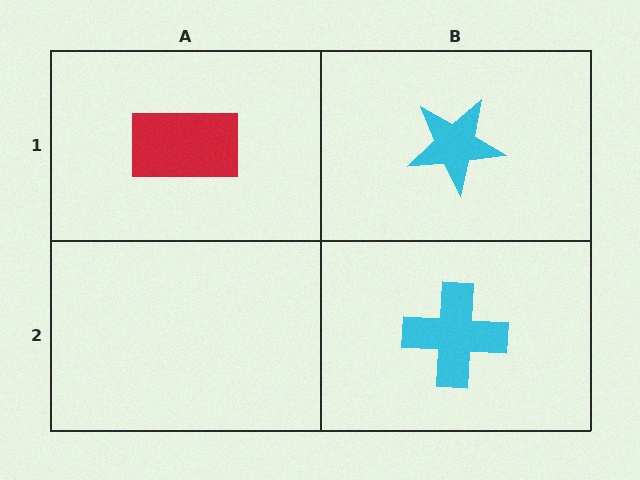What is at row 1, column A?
A red rectangle.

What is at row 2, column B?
A cyan cross.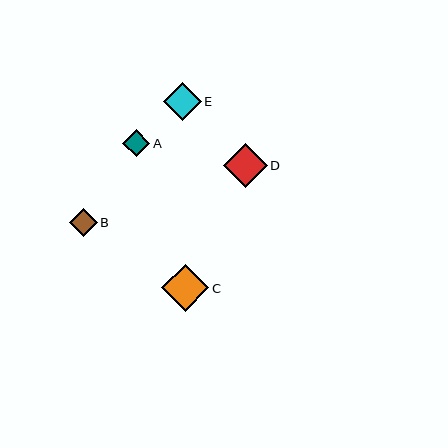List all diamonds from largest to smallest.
From largest to smallest: C, D, E, B, A.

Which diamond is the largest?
Diamond C is the largest with a size of approximately 48 pixels.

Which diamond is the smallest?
Diamond A is the smallest with a size of approximately 27 pixels.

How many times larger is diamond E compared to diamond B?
Diamond E is approximately 1.3 times the size of diamond B.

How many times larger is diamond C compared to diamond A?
Diamond C is approximately 1.7 times the size of diamond A.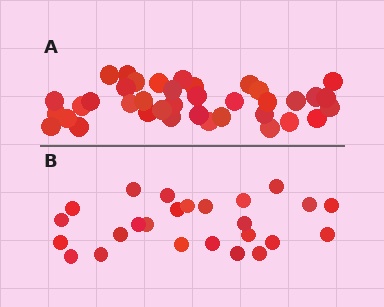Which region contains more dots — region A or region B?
Region A (the top region) has more dots.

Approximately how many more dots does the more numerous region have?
Region A has approximately 15 more dots than region B.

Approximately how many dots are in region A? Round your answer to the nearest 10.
About 40 dots. (The exact count is 38, which rounds to 40.)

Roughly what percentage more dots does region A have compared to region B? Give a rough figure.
About 50% more.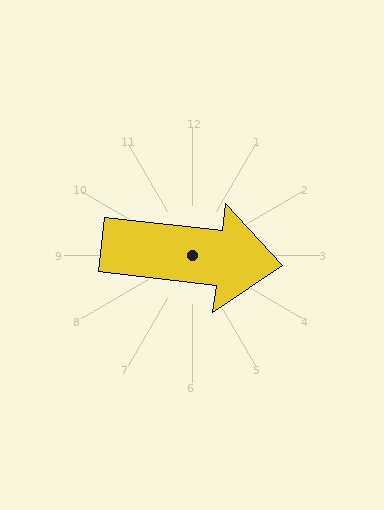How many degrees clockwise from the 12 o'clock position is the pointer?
Approximately 97 degrees.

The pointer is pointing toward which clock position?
Roughly 3 o'clock.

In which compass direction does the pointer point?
East.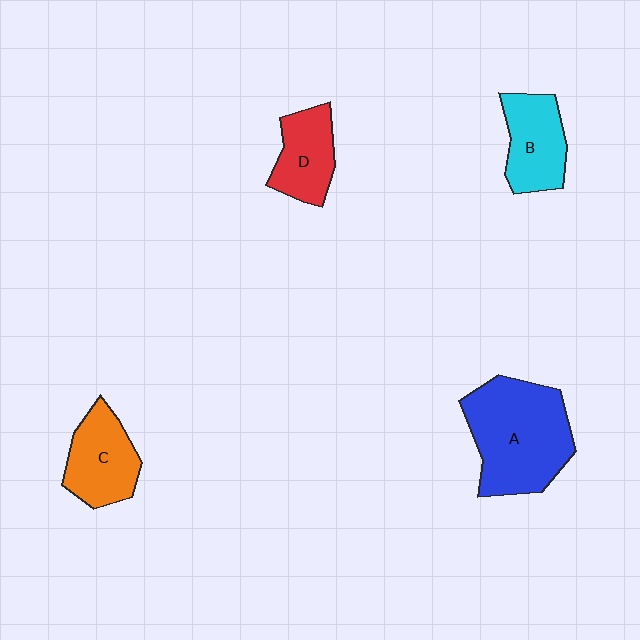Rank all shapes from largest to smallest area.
From largest to smallest: A (blue), C (orange), B (cyan), D (red).